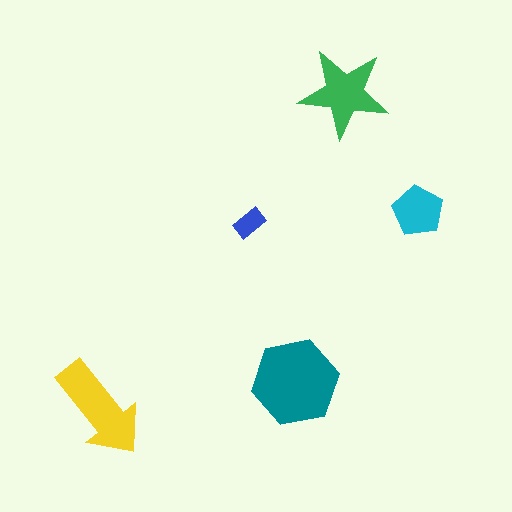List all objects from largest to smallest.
The teal hexagon, the yellow arrow, the green star, the cyan pentagon, the blue rectangle.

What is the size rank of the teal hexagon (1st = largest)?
1st.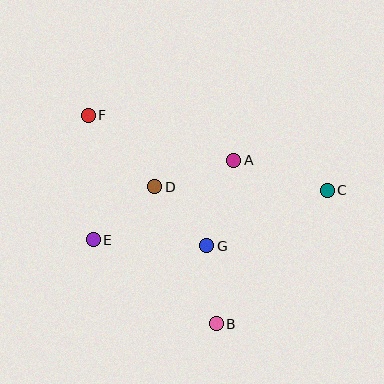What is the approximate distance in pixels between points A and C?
The distance between A and C is approximately 98 pixels.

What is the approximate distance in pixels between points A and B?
The distance between A and B is approximately 164 pixels.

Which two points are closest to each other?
Points D and G are closest to each other.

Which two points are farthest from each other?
Points C and F are farthest from each other.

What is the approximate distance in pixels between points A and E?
The distance between A and E is approximately 162 pixels.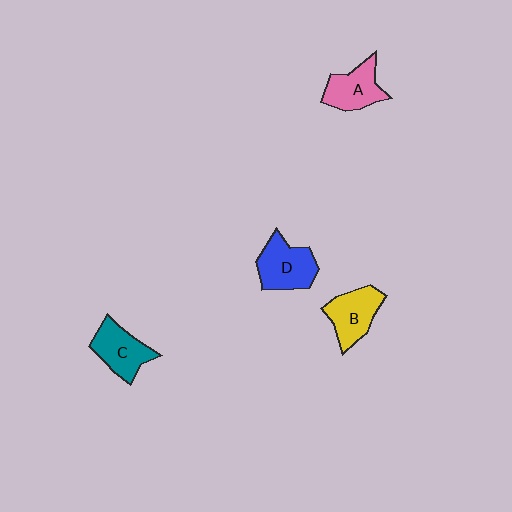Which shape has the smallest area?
Shape A (pink).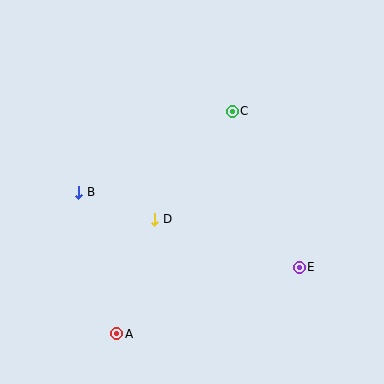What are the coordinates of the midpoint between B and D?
The midpoint between B and D is at (117, 206).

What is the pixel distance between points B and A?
The distance between B and A is 146 pixels.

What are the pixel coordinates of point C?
Point C is at (232, 111).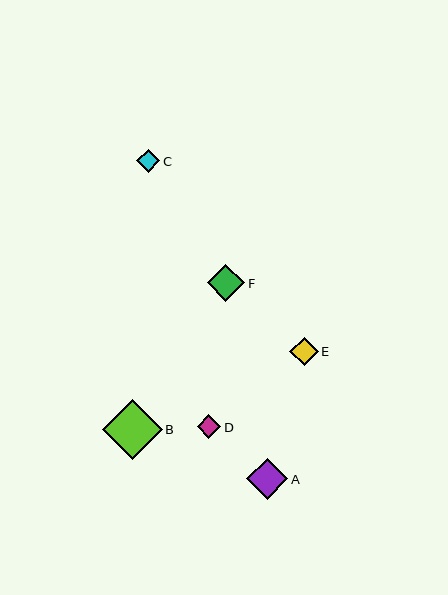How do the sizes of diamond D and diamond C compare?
Diamond D and diamond C are approximately the same size.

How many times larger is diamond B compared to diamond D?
Diamond B is approximately 2.5 times the size of diamond D.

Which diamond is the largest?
Diamond B is the largest with a size of approximately 60 pixels.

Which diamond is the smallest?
Diamond C is the smallest with a size of approximately 23 pixels.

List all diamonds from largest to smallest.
From largest to smallest: B, A, F, E, D, C.